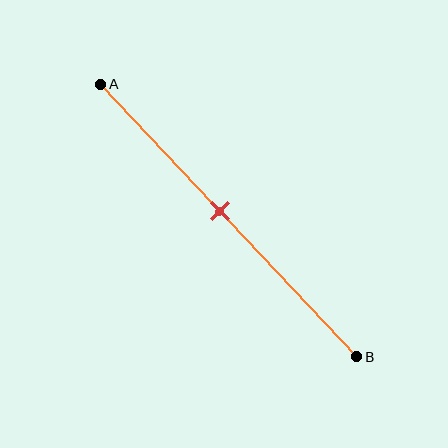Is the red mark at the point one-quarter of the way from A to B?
No, the mark is at about 45% from A, not at the 25% one-quarter point.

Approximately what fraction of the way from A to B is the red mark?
The red mark is approximately 45% of the way from A to B.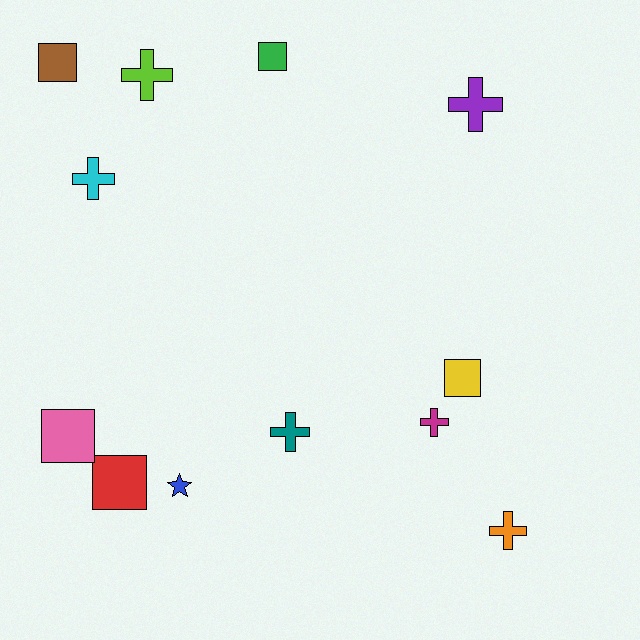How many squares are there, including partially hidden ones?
There are 5 squares.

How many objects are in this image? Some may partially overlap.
There are 12 objects.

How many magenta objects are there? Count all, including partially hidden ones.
There is 1 magenta object.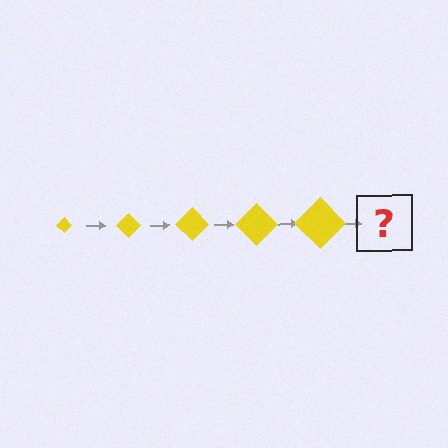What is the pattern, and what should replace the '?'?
The pattern is that the diamond gets progressively larger each step. The '?' should be a yellow diamond, larger than the previous one.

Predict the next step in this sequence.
The next step is a yellow diamond, larger than the previous one.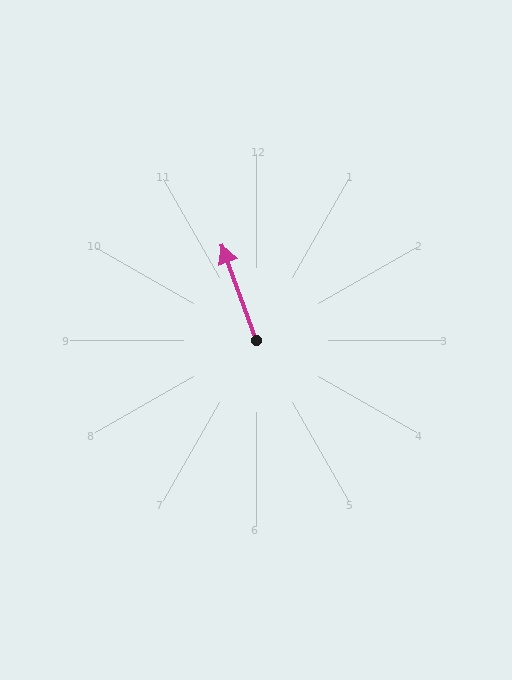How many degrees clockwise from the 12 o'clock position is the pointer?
Approximately 340 degrees.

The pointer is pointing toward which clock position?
Roughly 11 o'clock.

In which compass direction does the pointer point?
North.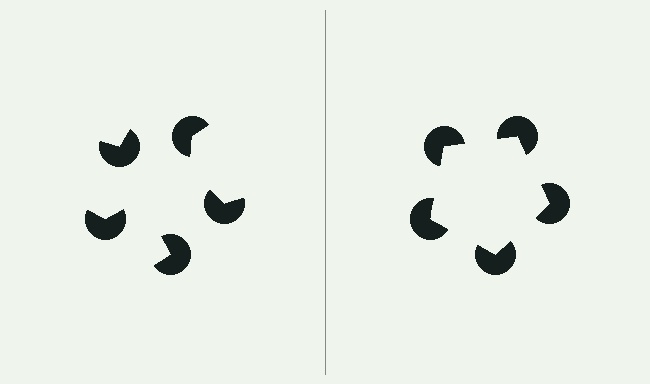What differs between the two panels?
The pac-man discs are positioned identically on both sides; only the wedge orientations differ. On the right they align to a pentagon; on the left they are misaligned.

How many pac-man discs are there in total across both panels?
10 — 5 on each side.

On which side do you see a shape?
An illusory pentagon appears on the right side. On the left side the wedge cuts are rotated, so no coherent shape forms.